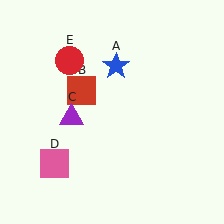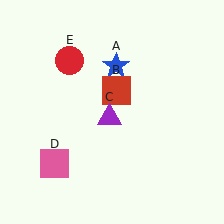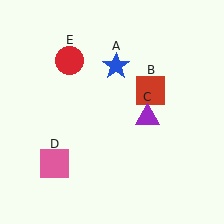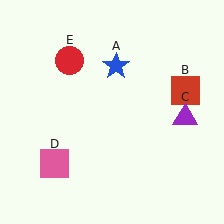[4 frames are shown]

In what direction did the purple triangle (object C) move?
The purple triangle (object C) moved right.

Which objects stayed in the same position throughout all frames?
Blue star (object A) and pink square (object D) and red circle (object E) remained stationary.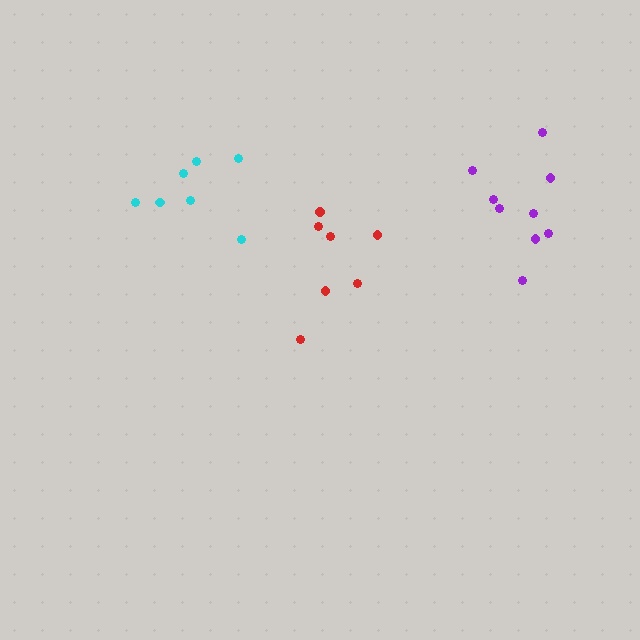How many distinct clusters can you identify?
There are 3 distinct clusters.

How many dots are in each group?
Group 1: 7 dots, Group 2: 7 dots, Group 3: 9 dots (23 total).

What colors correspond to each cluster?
The clusters are colored: cyan, red, purple.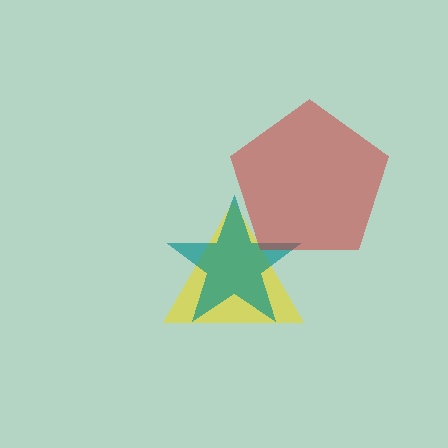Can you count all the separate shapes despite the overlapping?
Yes, there are 3 separate shapes.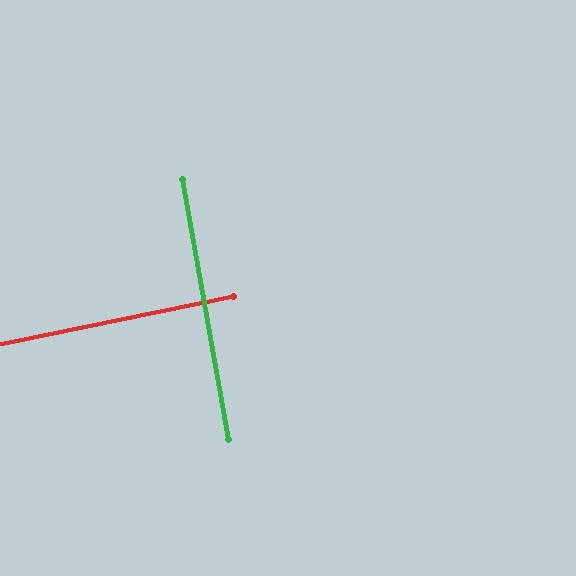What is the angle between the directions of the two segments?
Approximately 89 degrees.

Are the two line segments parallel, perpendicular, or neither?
Perpendicular — they meet at approximately 89°.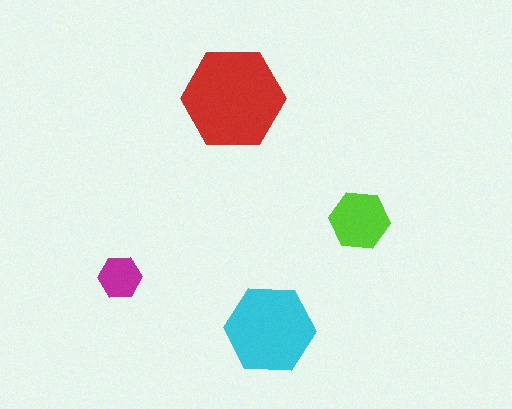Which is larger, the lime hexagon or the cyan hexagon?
The cyan one.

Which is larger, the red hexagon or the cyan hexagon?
The red one.